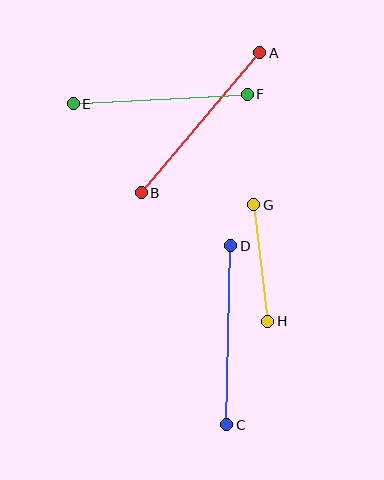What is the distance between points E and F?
The distance is approximately 174 pixels.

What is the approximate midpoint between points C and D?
The midpoint is at approximately (229, 335) pixels.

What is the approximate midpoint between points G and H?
The midpoint is at approximately (261, 263) pixels.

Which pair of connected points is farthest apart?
Points A and B are farthest apart.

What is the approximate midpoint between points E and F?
The midpoint is at approximately (160, 99) pixels.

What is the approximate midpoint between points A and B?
The midpoint is at approximately (200, 123) pixels.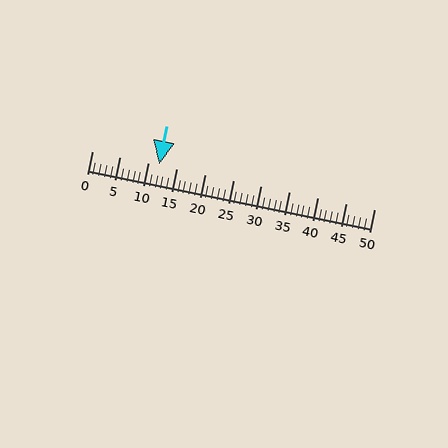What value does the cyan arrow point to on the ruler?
The cyan arrow points to approximately 12.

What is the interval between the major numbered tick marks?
The major tick marks are spaced 5 units apart.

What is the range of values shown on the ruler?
The ruler shows values from 0 to 50.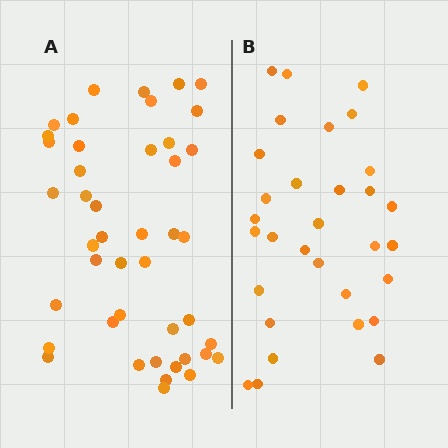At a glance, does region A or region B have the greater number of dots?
Region A (the left region) has more dots.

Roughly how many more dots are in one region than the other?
Region A has approximately 15 more dots than region B.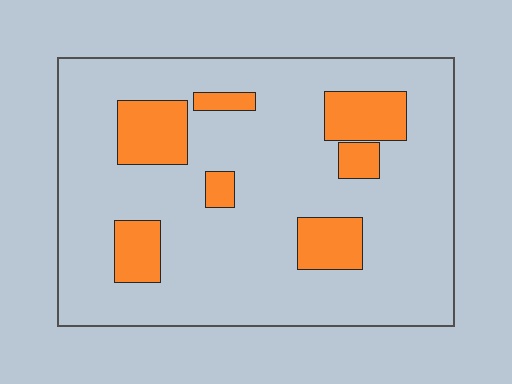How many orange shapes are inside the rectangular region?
7.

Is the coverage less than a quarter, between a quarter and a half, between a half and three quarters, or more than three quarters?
Less than a quarter.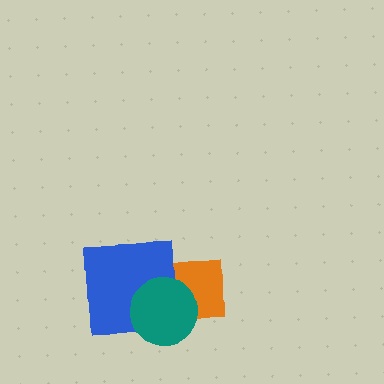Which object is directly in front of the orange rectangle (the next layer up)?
The blue square is directly in front of the orange rectangle.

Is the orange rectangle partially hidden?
Yes, it is partially covered by another shape.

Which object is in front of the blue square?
The teal circle is in front of the blue square.